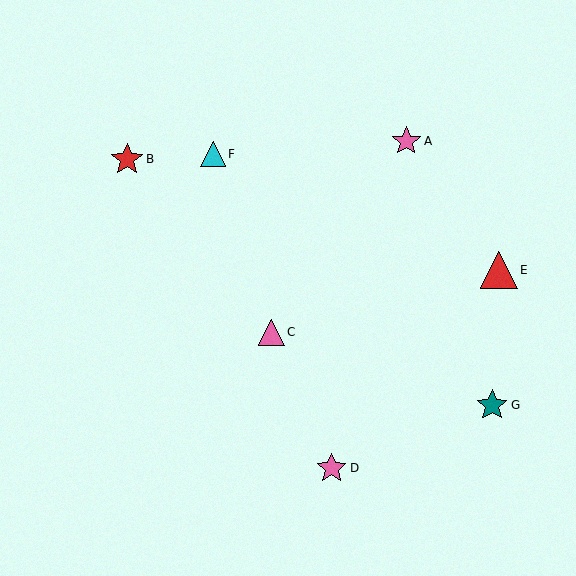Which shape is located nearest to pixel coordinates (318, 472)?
The pink star (labeled D) at (332, 468) is nearest to that location.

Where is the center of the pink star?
The center of the pink star is at (332, 468).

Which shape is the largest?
The red triangle (labeled E) is the largest.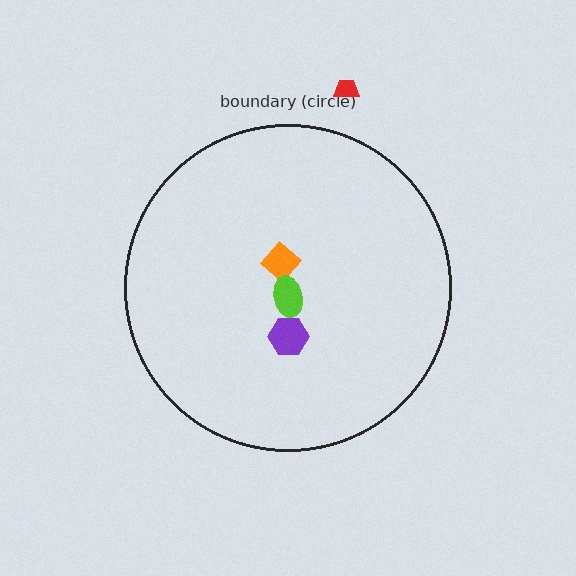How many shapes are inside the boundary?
3 inside, 1 outside.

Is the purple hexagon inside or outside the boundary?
Inside.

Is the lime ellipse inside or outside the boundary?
Inside.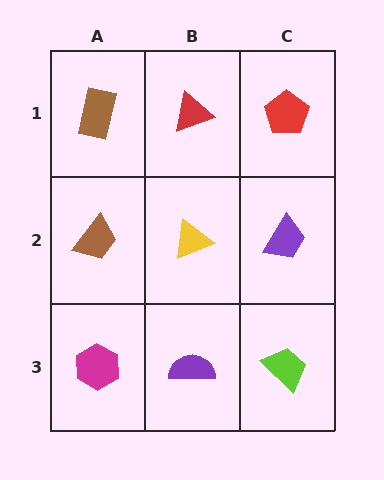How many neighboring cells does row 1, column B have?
3.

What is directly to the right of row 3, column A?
A purple semicircle.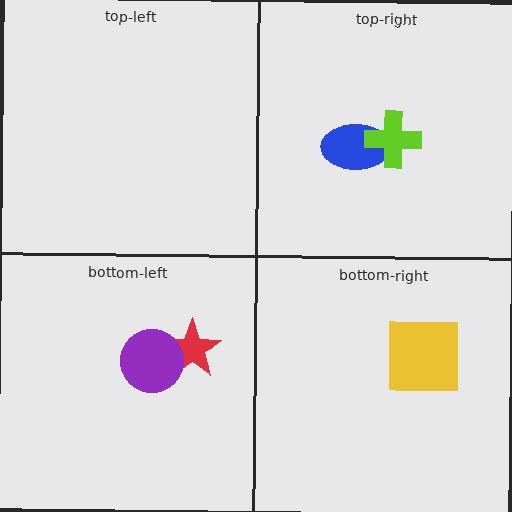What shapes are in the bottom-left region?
The red star, the purple circle.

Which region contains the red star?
The bottom-left region.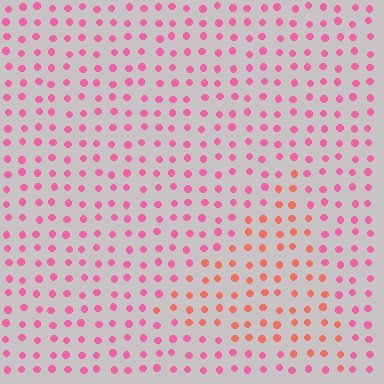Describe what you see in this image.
The image is filled with small pink elements in a uniform arrangement. A triangle-shaped region is visible where the elements are tinted to a slightly different hue, forming a subtle color boundary.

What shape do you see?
I see a triangle.